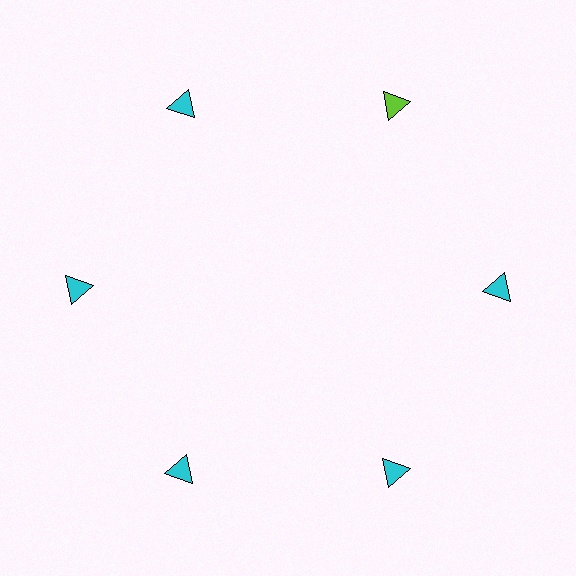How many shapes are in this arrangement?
There are 6 shapes arranged in a ring pattern.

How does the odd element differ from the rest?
It has a different color: lime instead of cyan.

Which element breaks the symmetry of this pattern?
The lime triangle at roughly the 1 o'clock position breaks the symmetry. All other shapes are cyan triangles.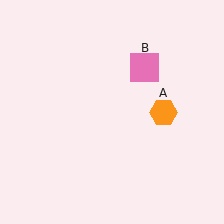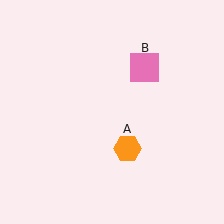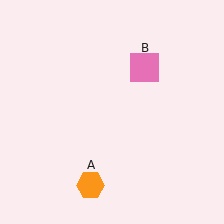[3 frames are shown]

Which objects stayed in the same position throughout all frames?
Pink square (object B) remained stationary.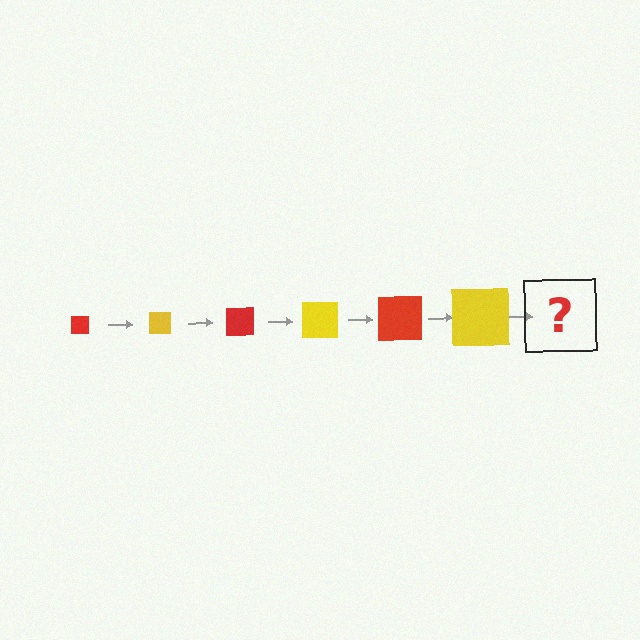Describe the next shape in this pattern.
It should be a red square, larger than the previous one.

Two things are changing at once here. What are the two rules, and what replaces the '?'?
The two rules are that the square grows larger each step and the color cycles through red and yellow. The '?' should be a red square, larger than the previous one.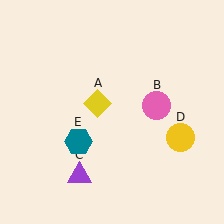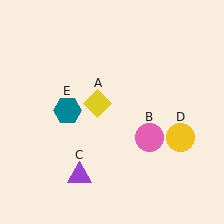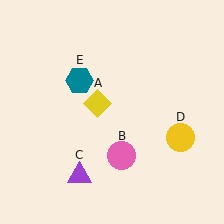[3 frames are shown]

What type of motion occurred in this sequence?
The pink circle (object B), teal hexagon (object E) rotated clockwise around the center of the scene.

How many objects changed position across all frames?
2 objects changed position: pink circle (object B), teal hexagon (object E).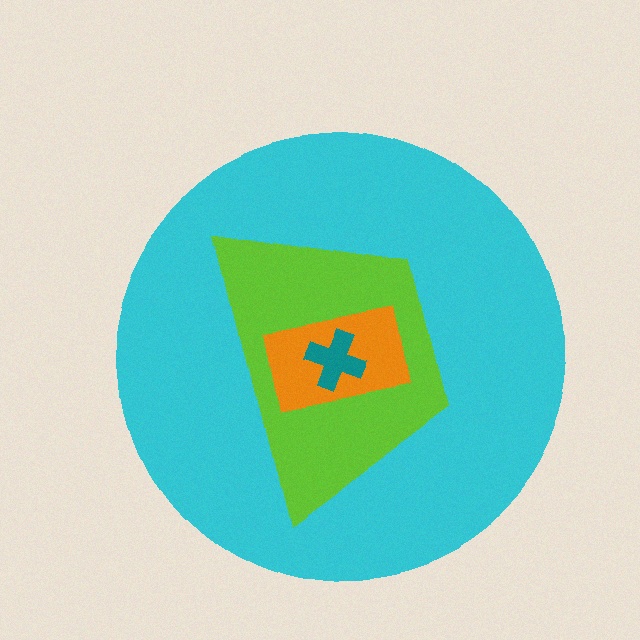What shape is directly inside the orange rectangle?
The teal cross.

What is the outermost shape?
The cyan circle.